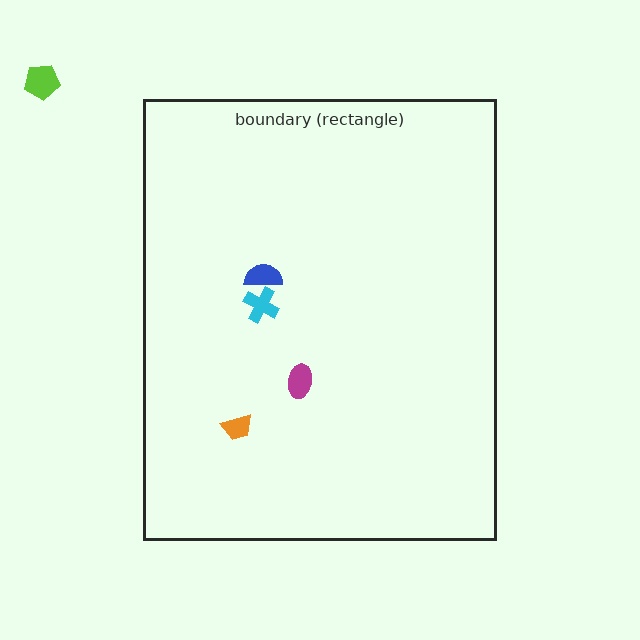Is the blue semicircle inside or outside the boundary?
Inside.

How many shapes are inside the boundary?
4 inside, 1 outside.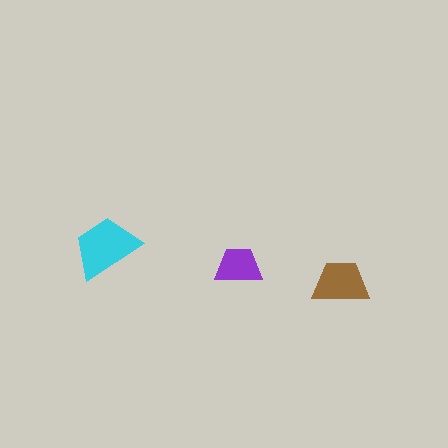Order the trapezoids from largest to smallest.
the cyan one, the brown one, the purple one.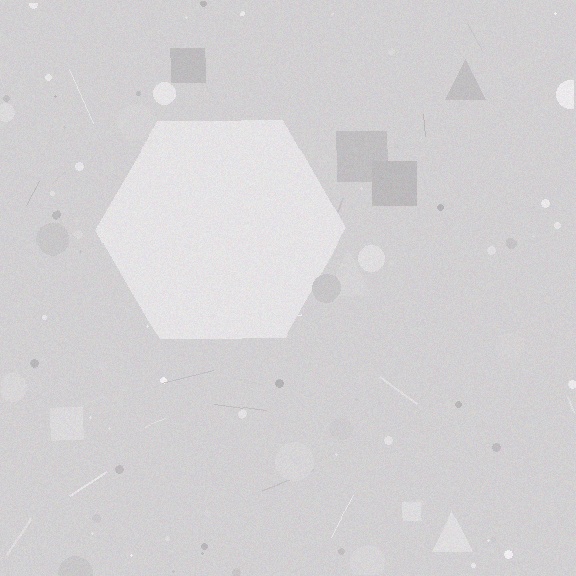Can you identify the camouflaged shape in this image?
The camouflaged shape is a hexagon.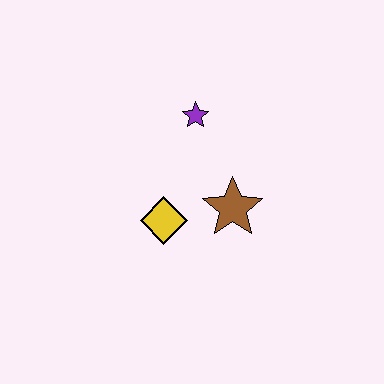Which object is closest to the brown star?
The yellow diamond is closest to the brown star.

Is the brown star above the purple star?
No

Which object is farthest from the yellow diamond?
The purple star is farthest from the yellow diamond.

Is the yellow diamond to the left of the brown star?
Yes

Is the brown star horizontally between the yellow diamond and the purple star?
No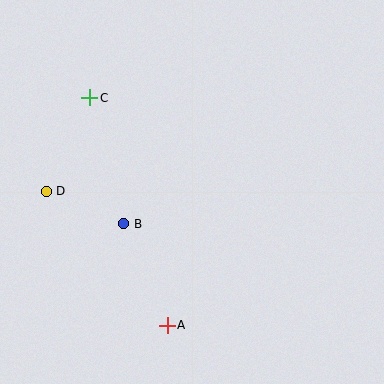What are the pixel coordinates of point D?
Point D is at (46, 191).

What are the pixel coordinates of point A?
Point A is at (167, 325).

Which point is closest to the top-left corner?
Point C is closest to the top-left corner.